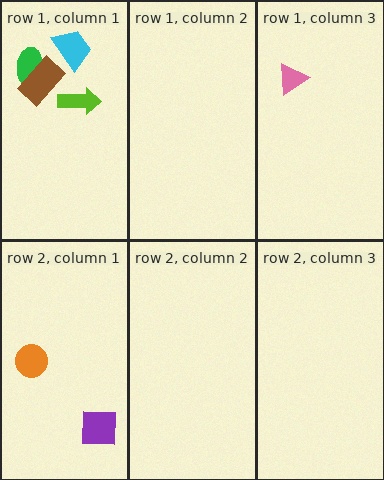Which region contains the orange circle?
The row 2, column 1 region.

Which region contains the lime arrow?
The row 1, column 1 region.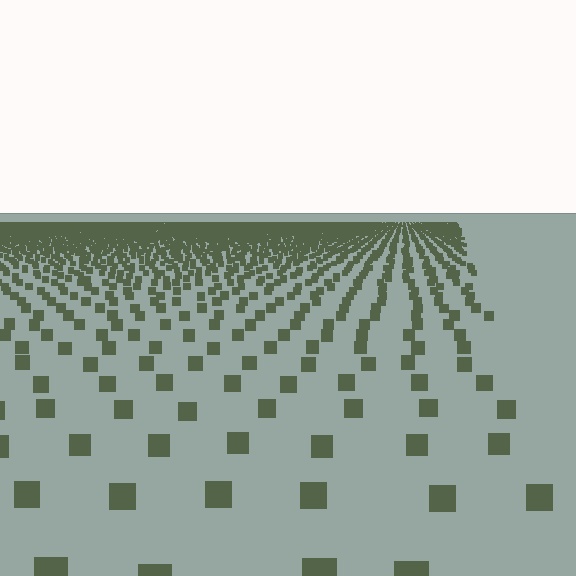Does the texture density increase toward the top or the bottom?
Density increases toward the top.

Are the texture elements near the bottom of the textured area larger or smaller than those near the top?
Larger. Near the bottom, elements are closer to the viewer and appear at a bigger on-screen size.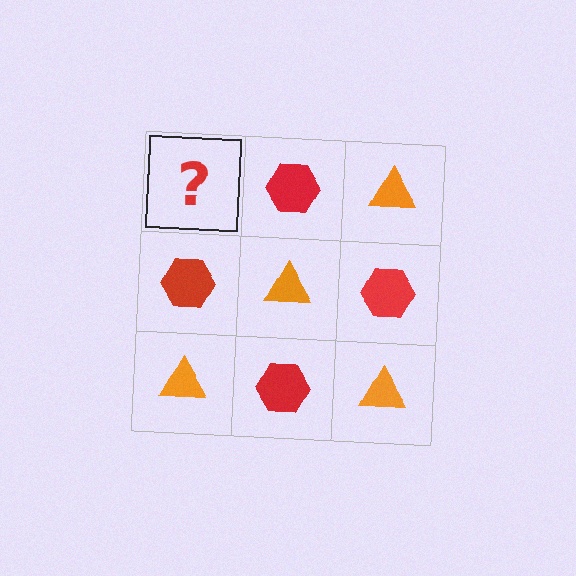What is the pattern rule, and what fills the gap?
The rule is that it alternates orange triangle and red hexagon in a checkerboard pattern. The gap should be filled with an orange triangle.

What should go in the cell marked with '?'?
The missing cell should contain an orange triangle.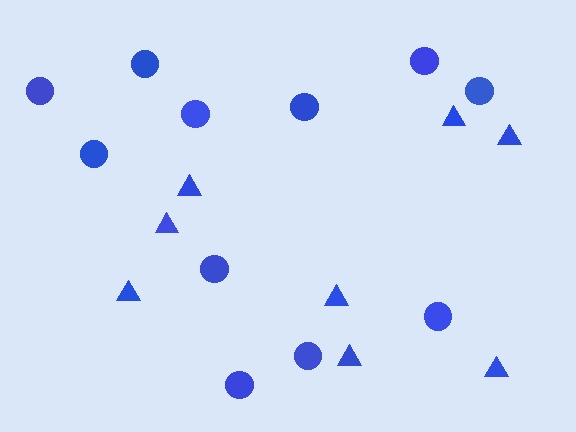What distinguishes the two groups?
There are 2 groups: one group of circles (11) and one group of triangles (8).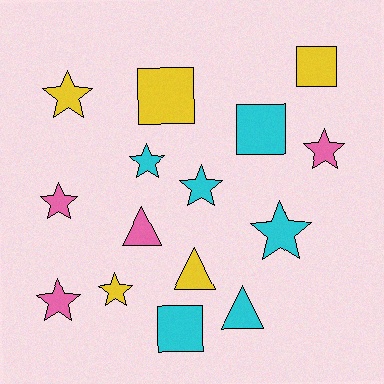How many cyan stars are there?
There are 3 cyan stars.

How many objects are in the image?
There are 15 objects.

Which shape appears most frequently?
Star, with 8 objects.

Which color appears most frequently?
Cyan, with 6 objects.